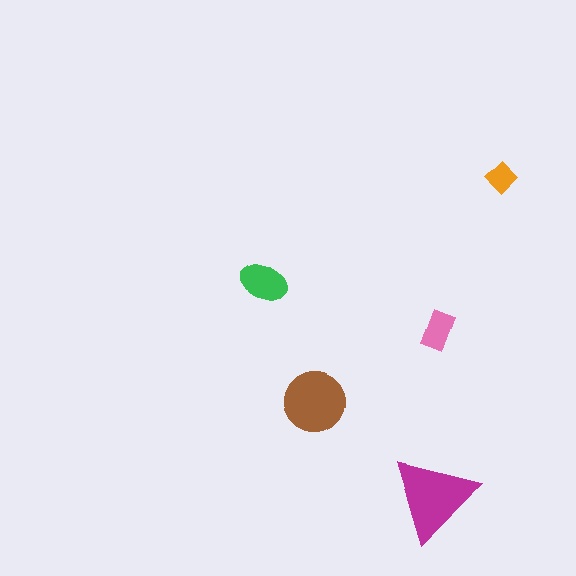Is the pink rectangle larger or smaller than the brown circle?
Smaller.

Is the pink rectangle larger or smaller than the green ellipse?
Smaller.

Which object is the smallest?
The orange diamond.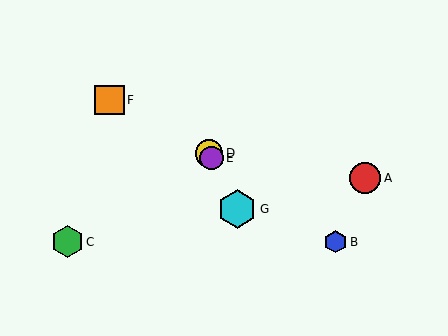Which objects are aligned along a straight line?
Objects D, E, G are aligned along a straight line.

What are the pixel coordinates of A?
Object A is at (365, 178).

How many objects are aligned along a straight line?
3 objects (D, E, G) are aligned along a straight line.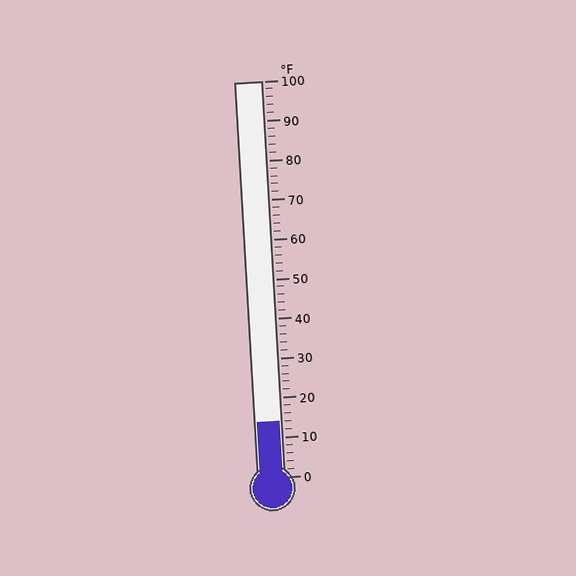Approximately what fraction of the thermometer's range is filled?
The thermometer is filled to approximately 15% of its range.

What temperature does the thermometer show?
The thermometer shows approximately 14°F.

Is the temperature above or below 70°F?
The temperature is below 70°F.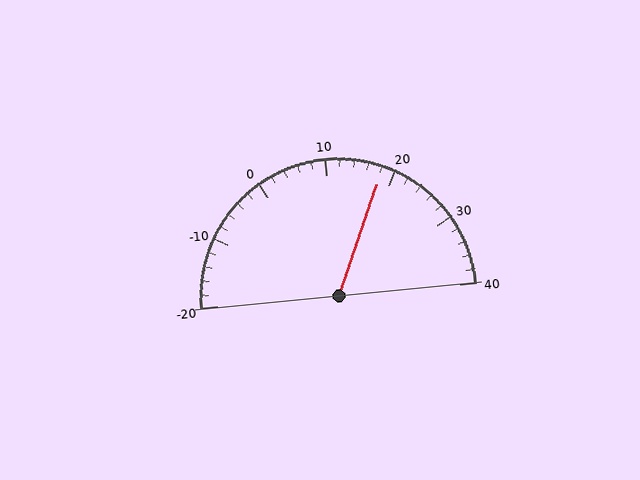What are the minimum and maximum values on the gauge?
The gauge ranges from -20 to 40.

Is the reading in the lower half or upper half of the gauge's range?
The reading is in the upper half of the range (-20 to 40).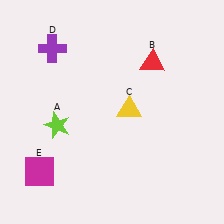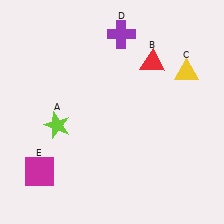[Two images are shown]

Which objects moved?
The objects that moved are: the yellow triangle (C), the purple cross (D).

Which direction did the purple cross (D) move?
The purple cross (D) moved right.